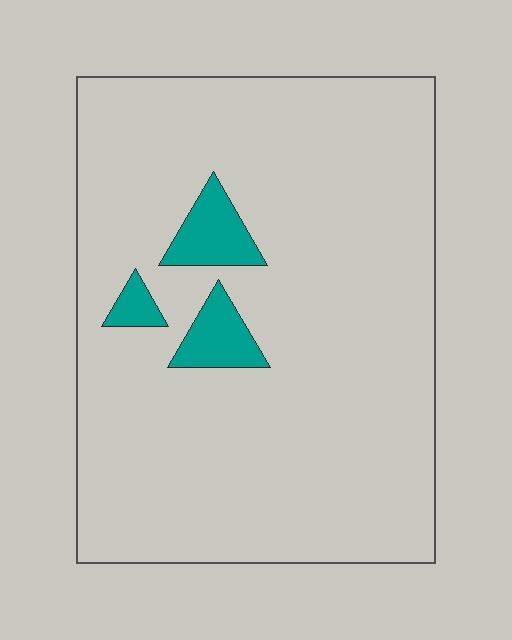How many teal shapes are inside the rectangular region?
3.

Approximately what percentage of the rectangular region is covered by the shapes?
Approximately 5%.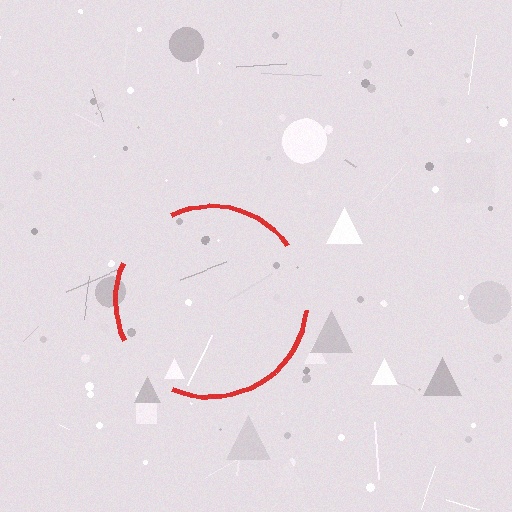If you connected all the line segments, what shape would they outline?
They would outline a circle.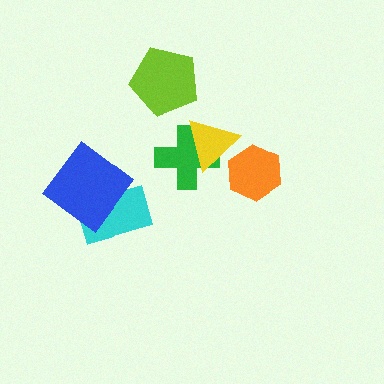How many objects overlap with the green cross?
1 object overlaps with the green cross.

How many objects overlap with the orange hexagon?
1 object overlaps with the orange hexagon.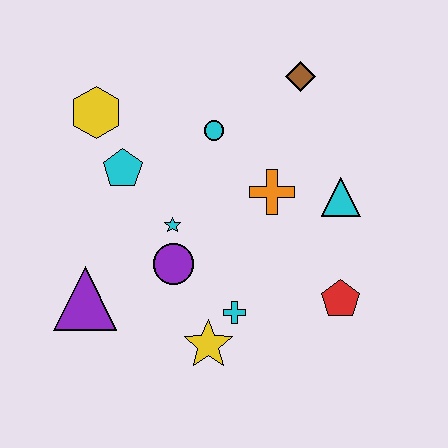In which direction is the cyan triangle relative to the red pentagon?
The cyan triangle is above the red pentagon.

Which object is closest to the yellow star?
The cyan cross is closest to the yellow star.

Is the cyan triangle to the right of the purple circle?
Yes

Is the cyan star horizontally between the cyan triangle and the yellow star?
No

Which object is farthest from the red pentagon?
The yellow hexagon is farthest from the red pentagon.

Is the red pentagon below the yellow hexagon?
Yes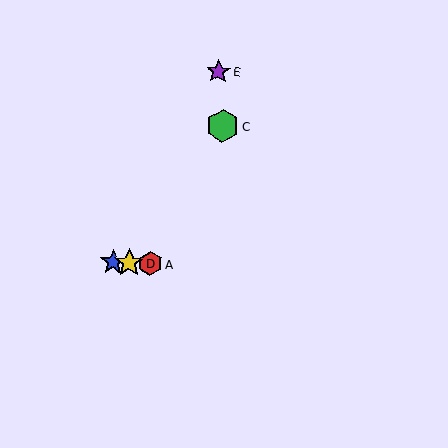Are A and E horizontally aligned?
No, A is at y≈264 and E is at y≈72.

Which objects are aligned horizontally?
Objects A, B, D are aligned horizontally.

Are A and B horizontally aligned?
Yes, both are at y≈264.